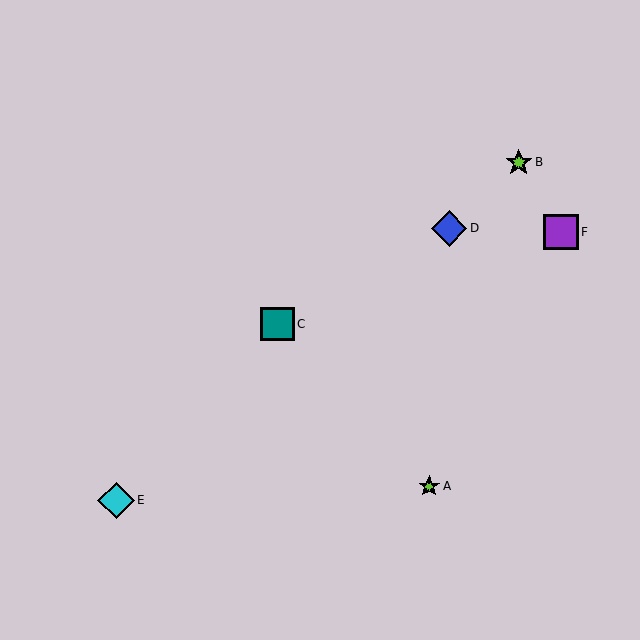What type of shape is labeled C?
Shape C is a teal square.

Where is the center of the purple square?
The center of the purple square is at (561, 232).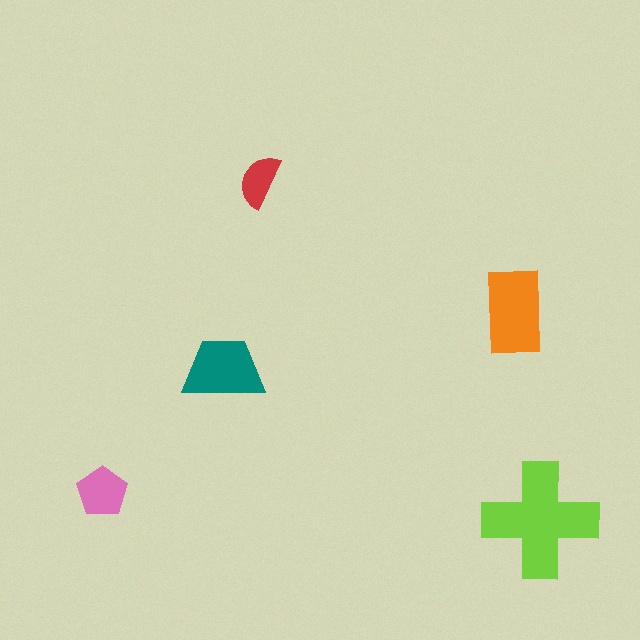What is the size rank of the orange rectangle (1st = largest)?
2nd.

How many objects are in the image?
There are 5 objects in the image.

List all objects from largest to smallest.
The lime cross, the orange rectangle, the teal trapezoid, the pink pentagon, the red semicircle.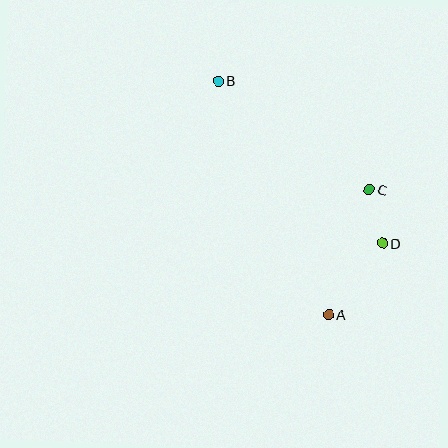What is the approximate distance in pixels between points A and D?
The distance between A and D is approximately 89 pixels.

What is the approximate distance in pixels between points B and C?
The distance between B and C is approximately 186 pixels.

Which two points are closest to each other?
Points C and D are closest to each other.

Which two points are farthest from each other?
Points A and B are farthest from each other.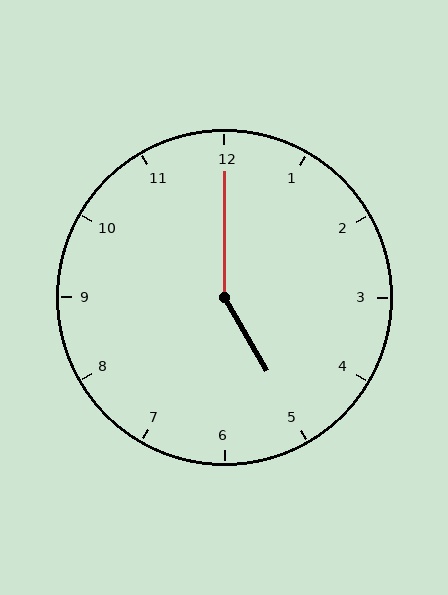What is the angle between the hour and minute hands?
Approximately 150 degrees.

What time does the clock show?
5:00.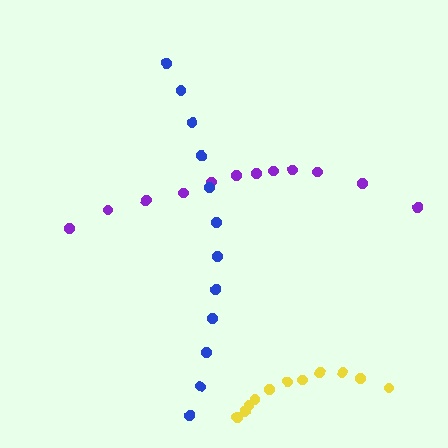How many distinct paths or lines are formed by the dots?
There are 3 distinct paths.